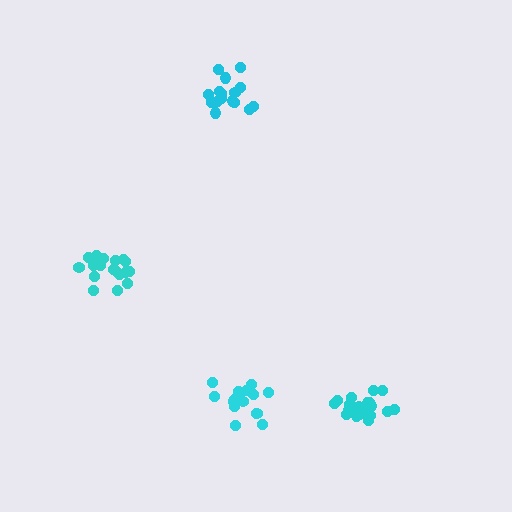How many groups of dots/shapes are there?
There are 4 groups.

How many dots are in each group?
Group 1: 16 dots, Group 2: 19 dots, Group 3: 20 dots, Group 4: 16 dots (71 total).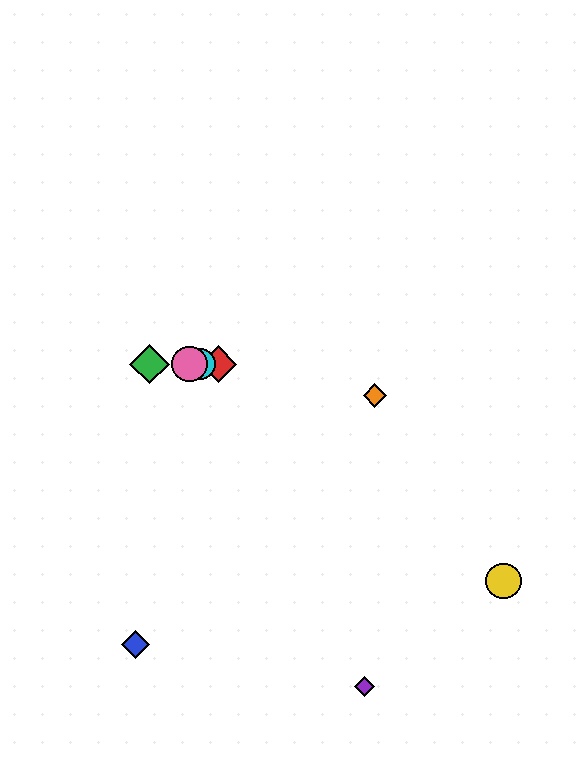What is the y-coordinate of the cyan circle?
The cyan circle is at y≈364.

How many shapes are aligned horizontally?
4 shapes (the red diamond, the green diamond, the cyan circle, the pink circle) are aligned horizontally.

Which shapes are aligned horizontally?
The red diamond, the green diamond, the cyan circle, the pink circle are aligned horizontally.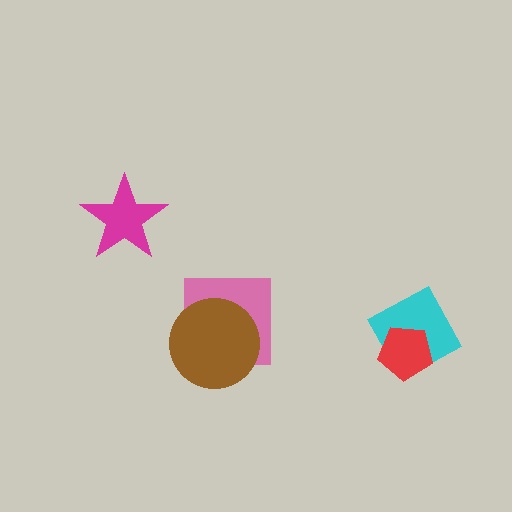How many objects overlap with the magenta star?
0 objects overlap with the magenta star.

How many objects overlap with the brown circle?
1 object overlaps with the brown circle.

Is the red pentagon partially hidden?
No, no other shape covers it.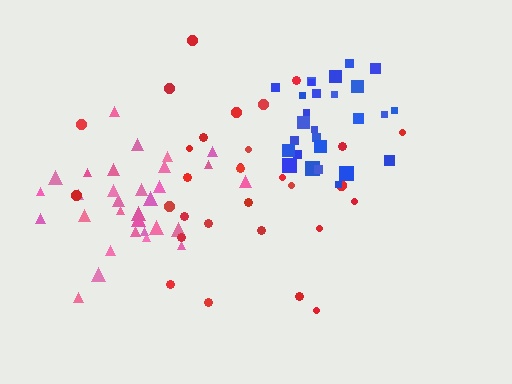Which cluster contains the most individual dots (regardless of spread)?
Pink (31).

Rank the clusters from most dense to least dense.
blue, pink, red.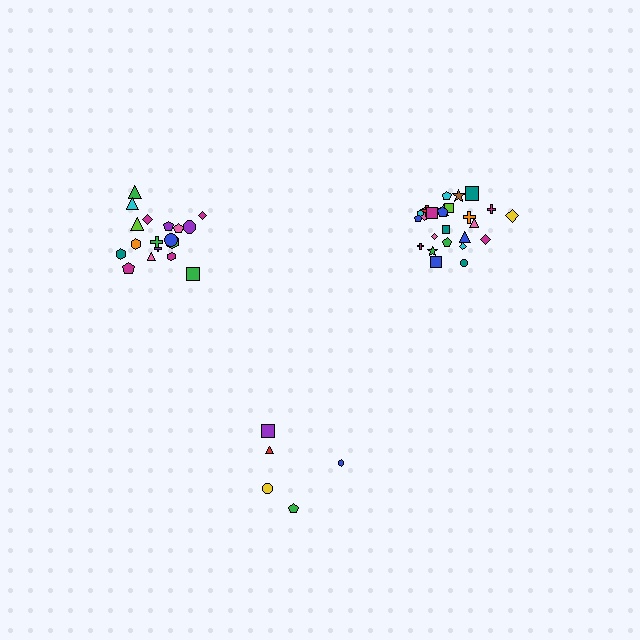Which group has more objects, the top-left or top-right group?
The top-right group.